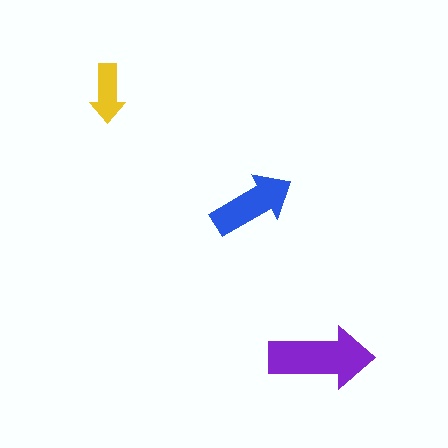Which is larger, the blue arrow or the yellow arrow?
The blue one.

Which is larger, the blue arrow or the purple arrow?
The purple one.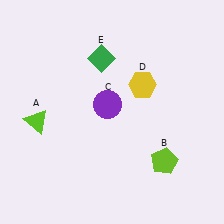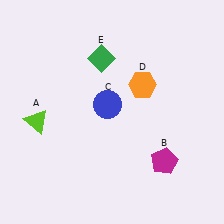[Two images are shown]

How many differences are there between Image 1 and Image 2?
There are 3 differences between the two images.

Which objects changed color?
B changed from lime to magenta. C changed from purple to blue. D changed from yellow to orange.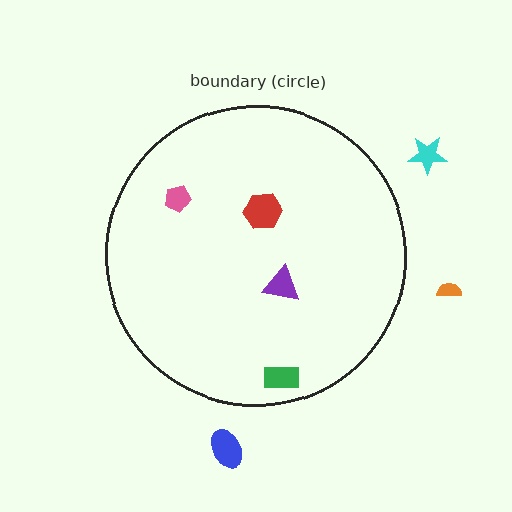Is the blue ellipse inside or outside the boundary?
Outside.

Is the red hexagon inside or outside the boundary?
Inside.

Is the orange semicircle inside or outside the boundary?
Outside.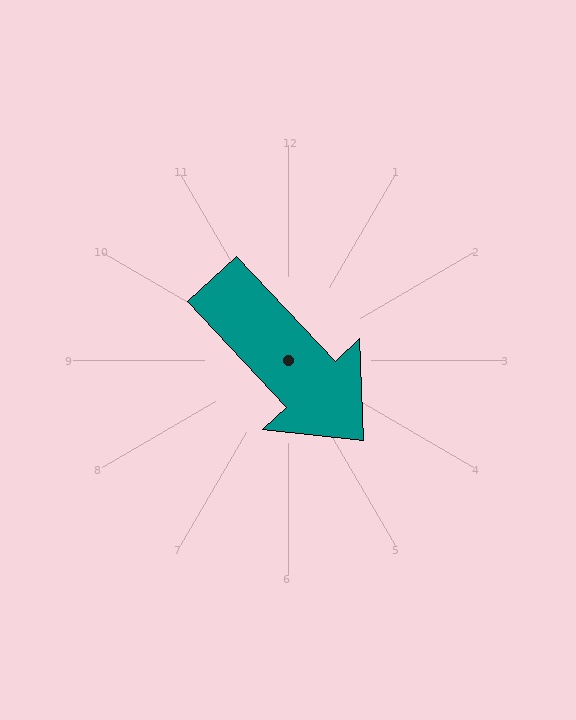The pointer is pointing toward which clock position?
Roughly 5 o'clock.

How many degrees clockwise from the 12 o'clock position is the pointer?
Approximately 137 degrees.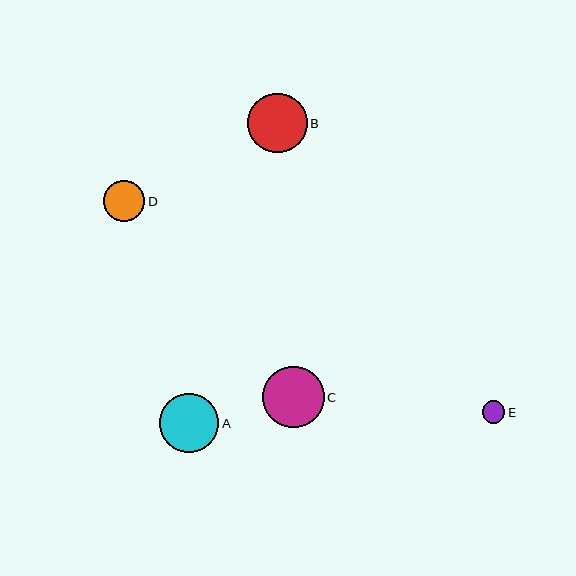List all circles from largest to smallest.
From largest to smallest: C, B, A, D, E.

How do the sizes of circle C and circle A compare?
Circle C and circle A are approximately the same size.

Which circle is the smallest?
Circle E is the smallest with a size of approximately 22 pixels.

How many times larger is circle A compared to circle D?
Circle A is approximately 1.4 times the size of circle D.